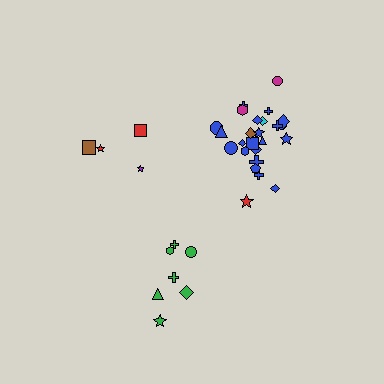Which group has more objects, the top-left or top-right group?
The top-right group.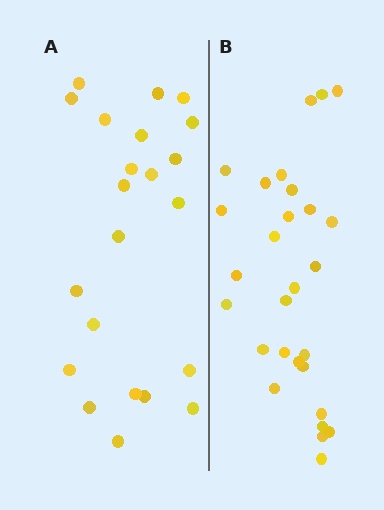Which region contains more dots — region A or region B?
Region B (the right region) has more dots.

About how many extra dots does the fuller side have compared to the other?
Region B has about 6 more dots than region A.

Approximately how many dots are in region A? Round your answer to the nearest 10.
About 20 dots. (The exact count is 22, which rounds to 20.)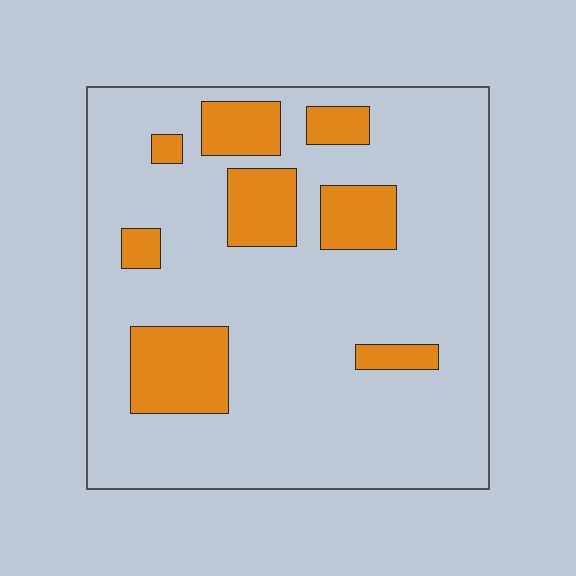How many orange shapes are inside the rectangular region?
8.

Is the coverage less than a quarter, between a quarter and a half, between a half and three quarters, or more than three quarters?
Less than a quarter.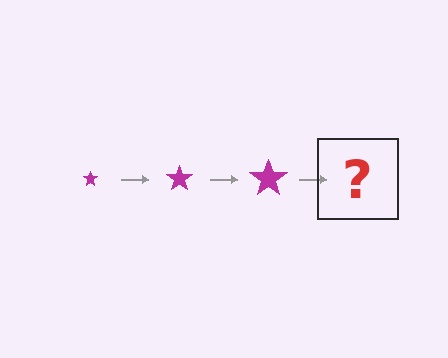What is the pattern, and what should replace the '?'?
The pattern is that the star gets progressively larger each step. The '?' should be a magenta star, larger than the previous one.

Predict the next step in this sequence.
The next step is a magenta star, larger than the previous one.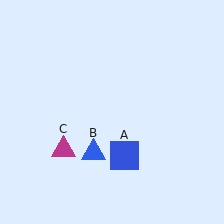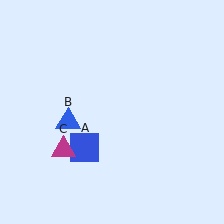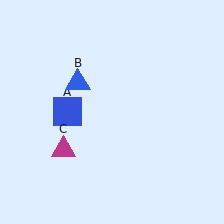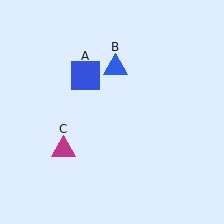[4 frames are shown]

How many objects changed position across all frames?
2 objects changed position: blue square (object A), blue triangle (object B).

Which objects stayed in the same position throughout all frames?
Magenta triangle (object C) remained stationary.